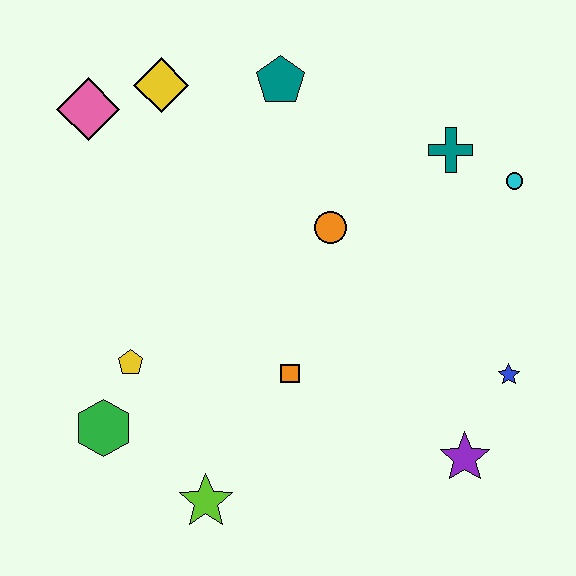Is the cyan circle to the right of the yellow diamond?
Yes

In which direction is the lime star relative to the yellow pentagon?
The lime star is below the yellow pentagon.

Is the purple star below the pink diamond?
Yes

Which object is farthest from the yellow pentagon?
The cyan circle is farthest from the yellow pentagon.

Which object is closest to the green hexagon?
The yellow pentagon is closest to the green hexagon.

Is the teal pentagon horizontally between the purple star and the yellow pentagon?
Yes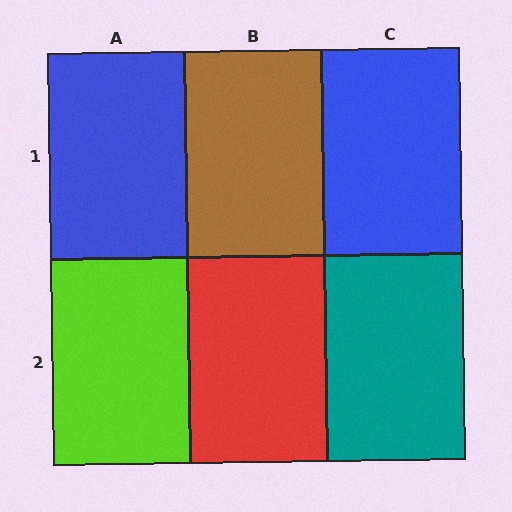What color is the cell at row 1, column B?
Brown.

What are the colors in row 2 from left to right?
Lime, red, teal.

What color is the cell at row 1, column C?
Blue.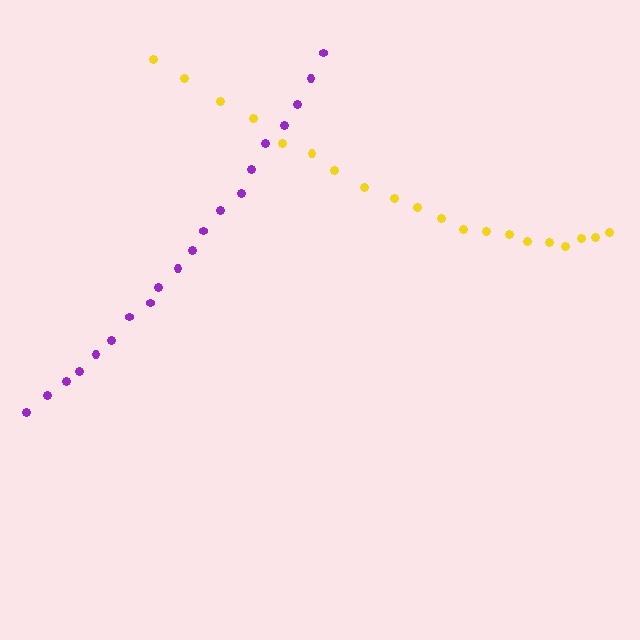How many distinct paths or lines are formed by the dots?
There are 2 distinct paths.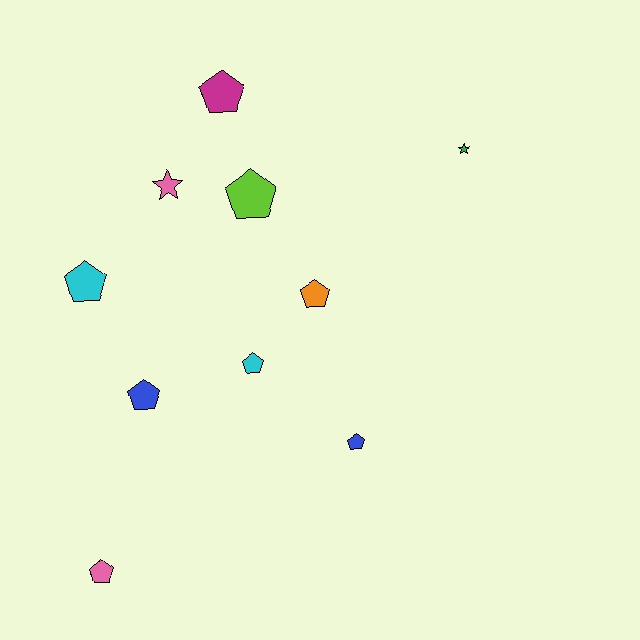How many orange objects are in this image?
There is 1 orange object.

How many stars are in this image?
There are 2 stars.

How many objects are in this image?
There are 10 objects.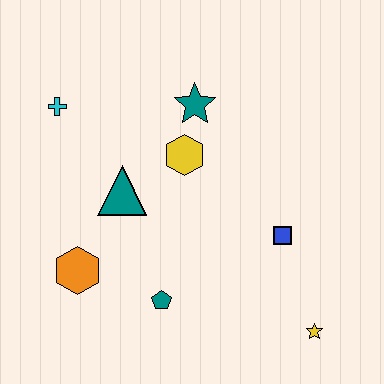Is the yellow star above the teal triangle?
No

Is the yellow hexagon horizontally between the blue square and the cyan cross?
Yes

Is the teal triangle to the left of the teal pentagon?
Yes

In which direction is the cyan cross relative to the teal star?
The cyan cross is to the left of the teal star.